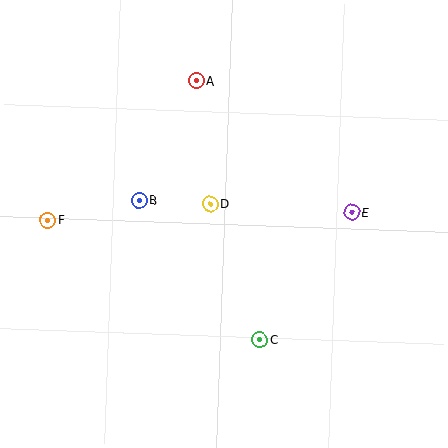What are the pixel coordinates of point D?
Point D is at (210, 204).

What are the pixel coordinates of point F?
Point F is at (48, 220).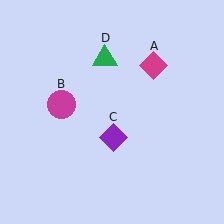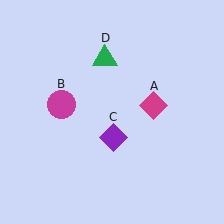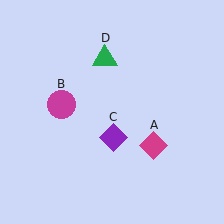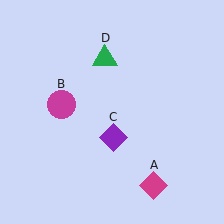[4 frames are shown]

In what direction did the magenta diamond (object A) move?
The magenta diamond (object A) moved down.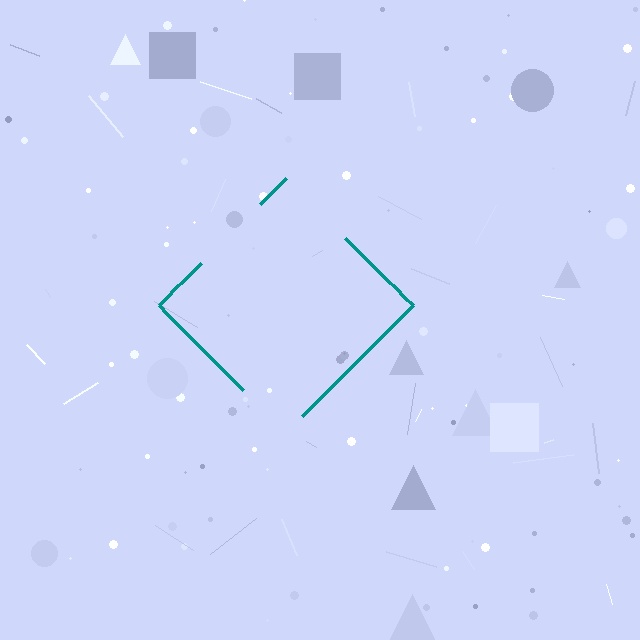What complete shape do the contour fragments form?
The contour fragments form a diamond.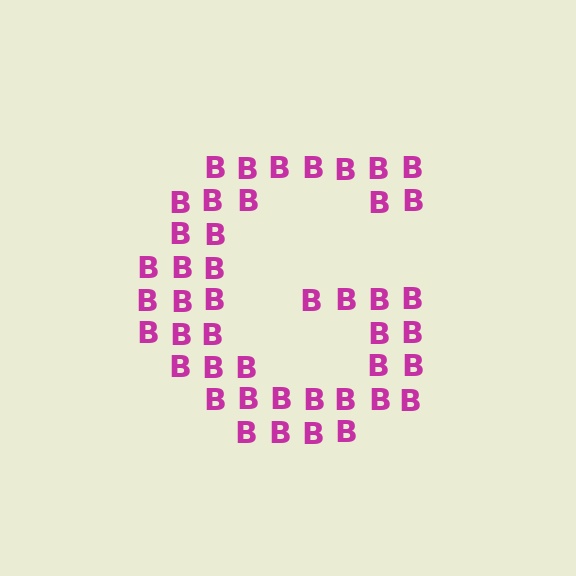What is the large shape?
The large shape is the letter G.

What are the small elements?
The small elements are letter B's.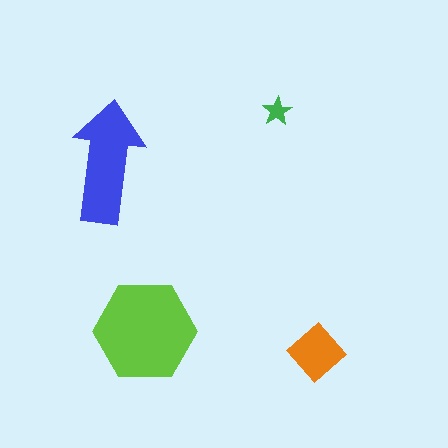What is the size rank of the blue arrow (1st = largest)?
2nd.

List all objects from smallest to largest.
The green star, the orange diamond, the blue arrow, the lime hexagon.